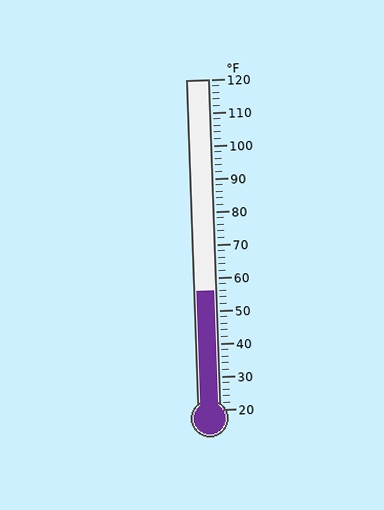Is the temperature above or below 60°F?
The temperature is below 60°F.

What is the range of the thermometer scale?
The thermometer scale ranges from 20°F to 120°F.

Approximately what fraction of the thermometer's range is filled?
The thermometer is filled to approximately 35% of its range.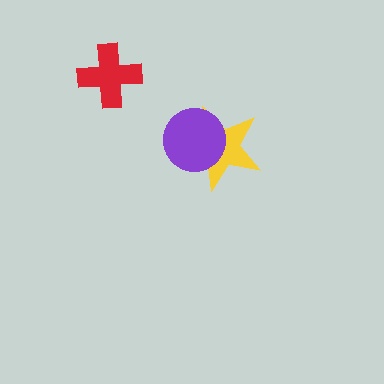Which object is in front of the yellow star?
The purple circle is in front of the yellow star.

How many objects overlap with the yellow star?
1 object overlaps with the yellow star.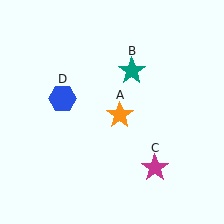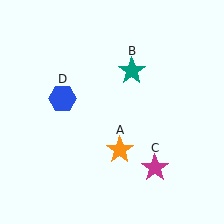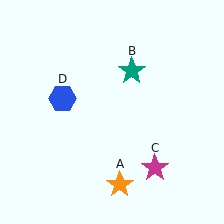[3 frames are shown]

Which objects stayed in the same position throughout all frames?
Teal star (object B) and magenta star (object C) and blue hexagon (object D) remained stationary.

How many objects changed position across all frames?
1 object changed position: orange star (object A).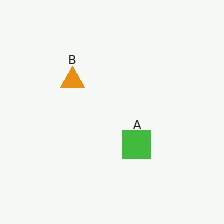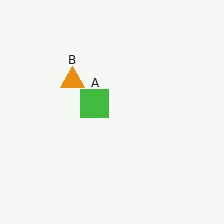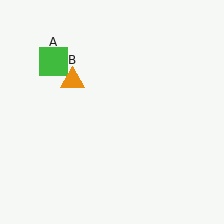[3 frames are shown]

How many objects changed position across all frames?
1 object changed position: green square (object A).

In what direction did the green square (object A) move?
The green square (object A) moved up and to the left.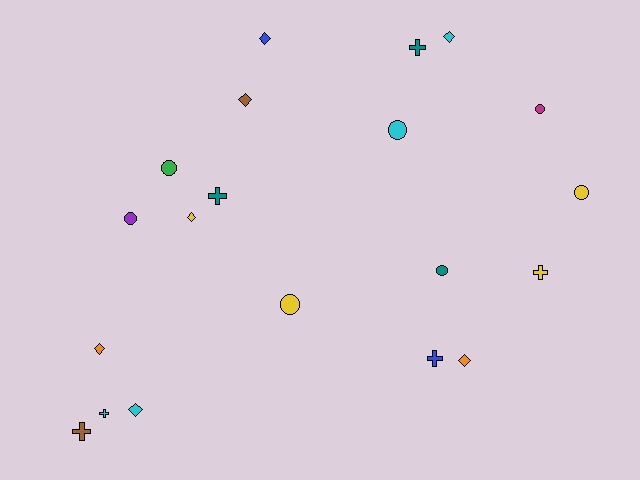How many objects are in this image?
There are 20 objects.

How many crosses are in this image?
There are 6 crosses.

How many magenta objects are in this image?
There is 1 magenta object.